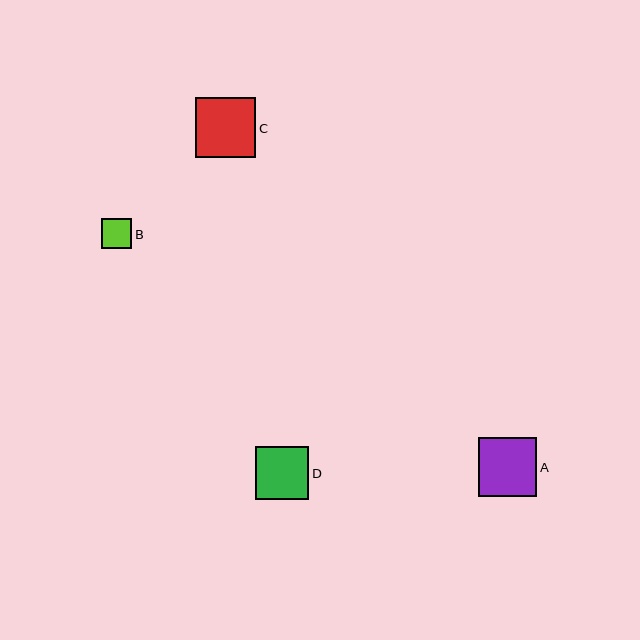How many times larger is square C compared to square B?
Square C is approximately 2.0 times the size of square B.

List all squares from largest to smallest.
From largest to smallest: C, A, D, B.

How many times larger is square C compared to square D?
Square C is approximately 1.1 times the size of square D.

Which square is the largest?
Square C is the largest with a size of approximately 60 pixels.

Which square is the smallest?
Square B is the smallest with a size of approximately 30 pixels.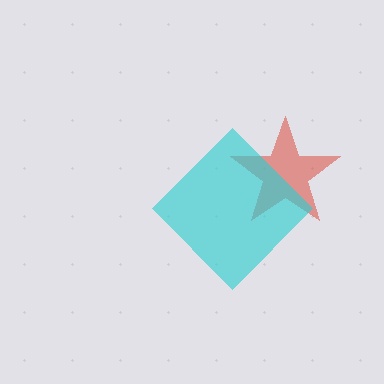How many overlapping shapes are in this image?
There are 2 overlapping shapes in the image.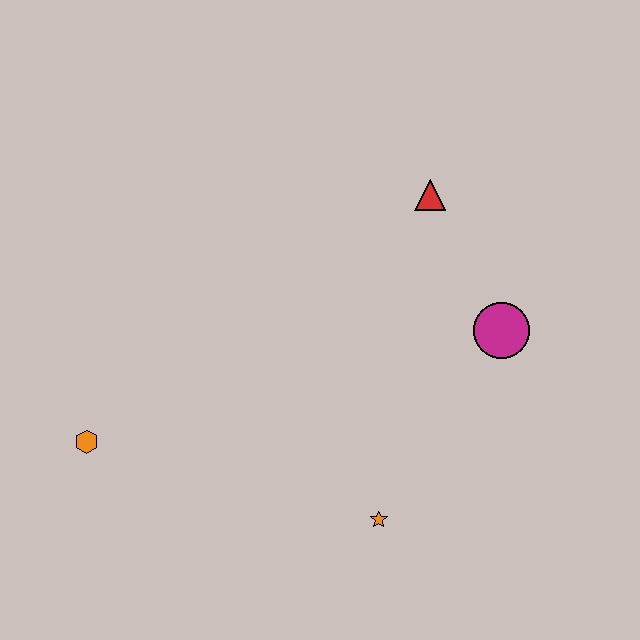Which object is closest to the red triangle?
The magenta circle is closest to the red triangle.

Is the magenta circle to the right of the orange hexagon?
Yes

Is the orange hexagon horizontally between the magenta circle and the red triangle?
No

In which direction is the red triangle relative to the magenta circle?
The red triangle is above the magenta circle.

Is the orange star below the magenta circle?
Yes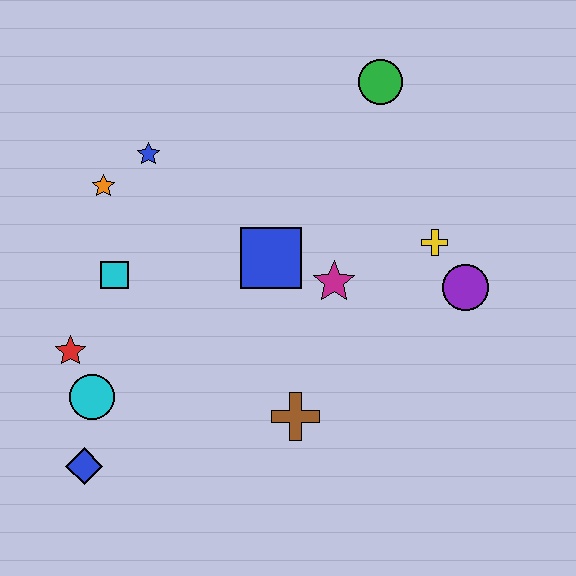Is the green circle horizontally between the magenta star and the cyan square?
No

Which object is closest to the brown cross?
The magenta star is closest to the brown cross.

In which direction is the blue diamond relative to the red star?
The blue diamond is below the red star.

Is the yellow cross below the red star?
No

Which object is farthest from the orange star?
The purple circle is farthest from the orange star.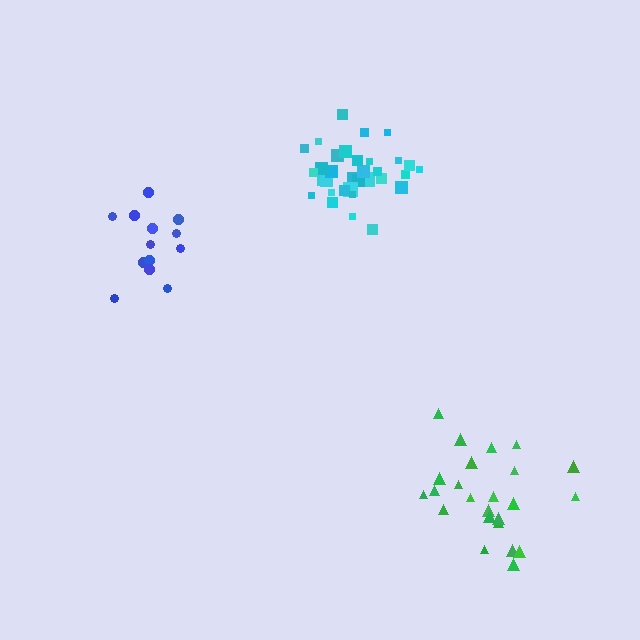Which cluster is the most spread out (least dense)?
Blue.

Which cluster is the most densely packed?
Cyan.